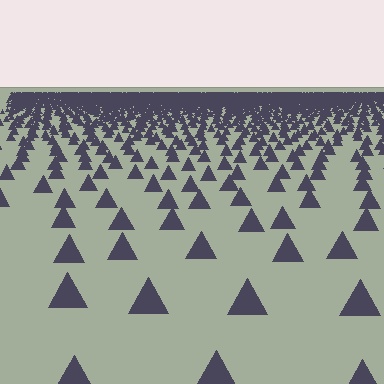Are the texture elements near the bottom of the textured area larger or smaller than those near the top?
Larger. Near the bottom, elements are closer to the viewer and appear at a bigger on-screen size.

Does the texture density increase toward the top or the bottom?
Density increases toward the top.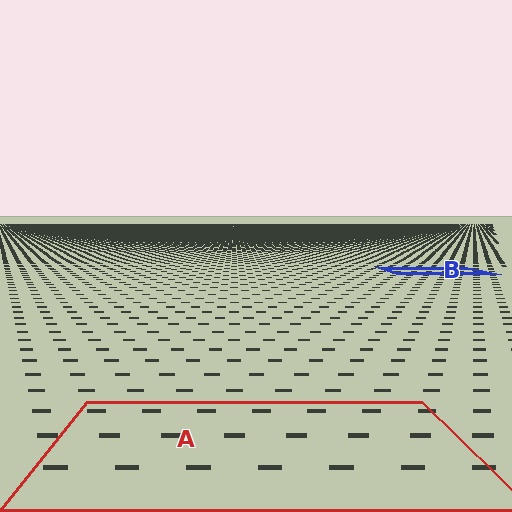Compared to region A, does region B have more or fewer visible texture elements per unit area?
Region B has more texture elements per unit area — they are packed more densely because it is farther away.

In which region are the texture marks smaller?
The texture marks are smaller in region B, because it is farther away.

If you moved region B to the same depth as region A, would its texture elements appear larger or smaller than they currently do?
They would appear larger. At a closer depth, the same texture elements are projected at a bigger on-screen size.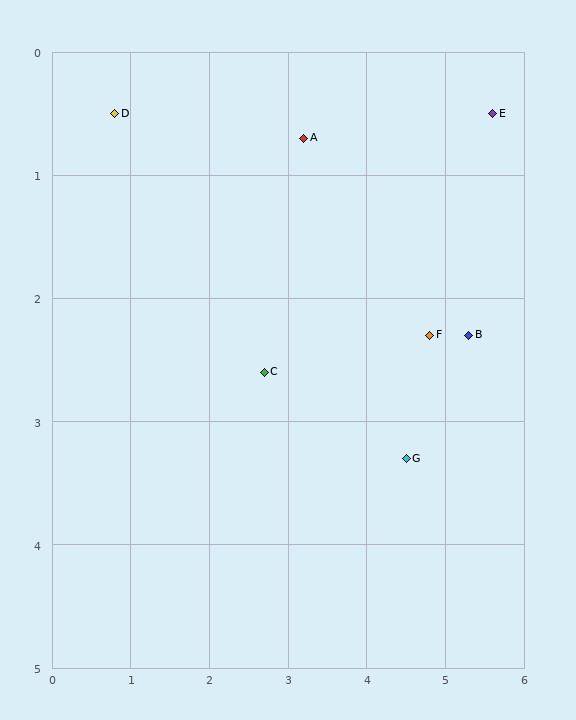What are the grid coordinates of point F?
Point F is at approximately (4.8, 2.3).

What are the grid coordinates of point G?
Point G is at approximately (4.5, 3.3).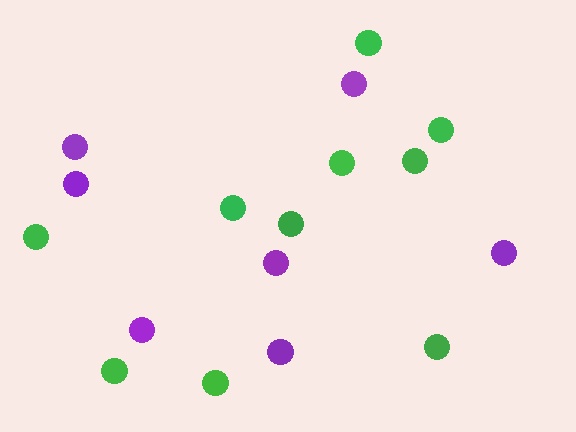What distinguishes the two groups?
There are 2 groups: one group of green circles (10) and one group of purple circles (7).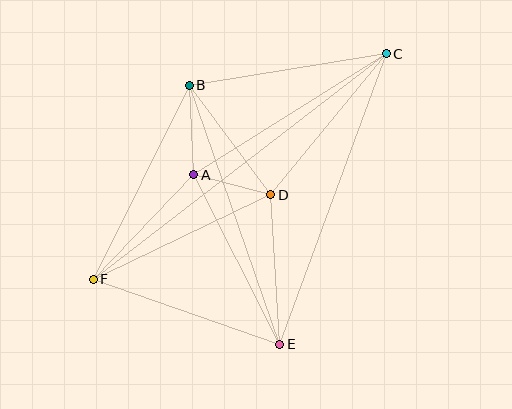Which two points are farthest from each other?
Points C and F are farthest from each other.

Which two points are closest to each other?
Points A and D are closest to each other.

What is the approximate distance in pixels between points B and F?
The distance between B and F is approximately 217 pixels.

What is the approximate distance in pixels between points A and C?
The distance between A and C is approximately 227 pixels.